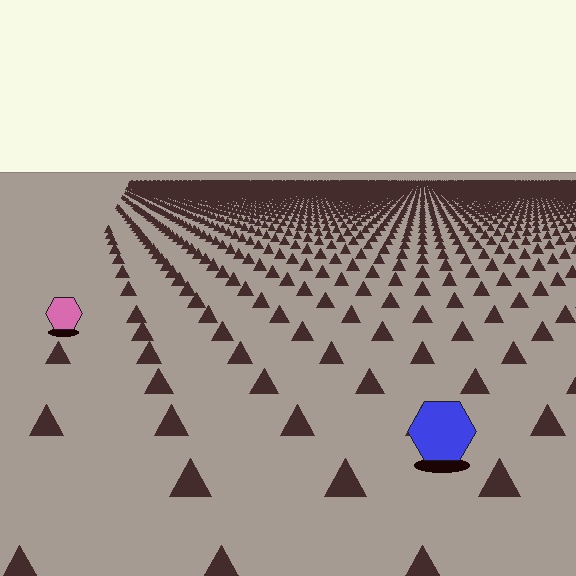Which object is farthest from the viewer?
The pink hexagon is farthest from the viewer. It appears smaller and the ground texture around it is denser.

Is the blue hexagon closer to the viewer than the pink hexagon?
Yes. The blue hexagon is closer — you can tell from the texture gradient: the ground texture is coarser near it.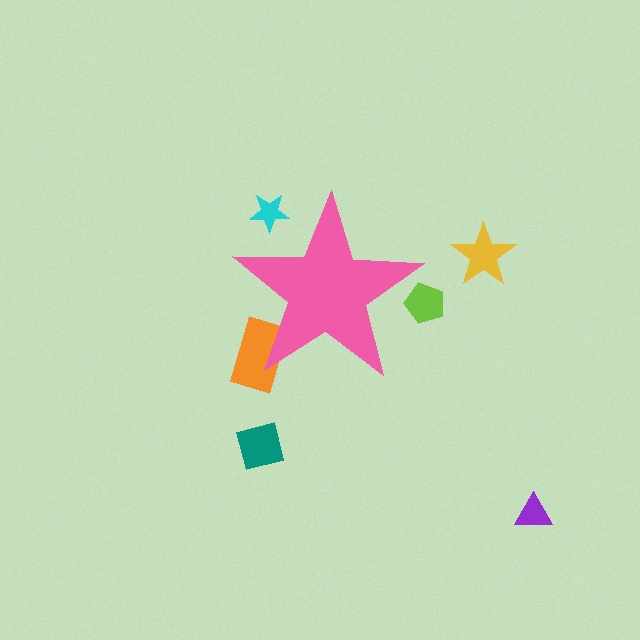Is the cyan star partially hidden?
Yes, the cyan star is partially hidden behind the pink star.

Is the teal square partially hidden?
No, the teal square is fully visible.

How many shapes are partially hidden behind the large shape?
3 shapes are partially hidden.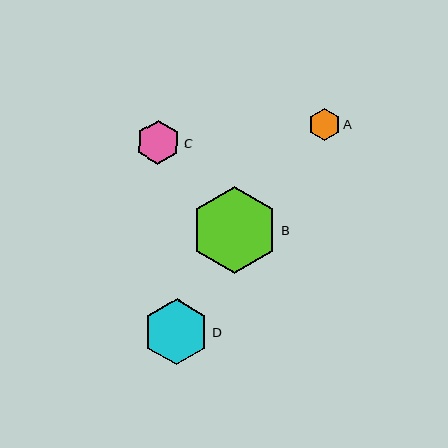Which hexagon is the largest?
Hexagon B is the largest with a size of approximately 87 pixels.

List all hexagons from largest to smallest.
From largest to smallest: B, D, C, A.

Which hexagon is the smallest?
Hexagon A is the smallest with a size of approximately 32 pixels.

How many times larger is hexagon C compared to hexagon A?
Hexagon C is approximately 1.4 times the size of hexagon A.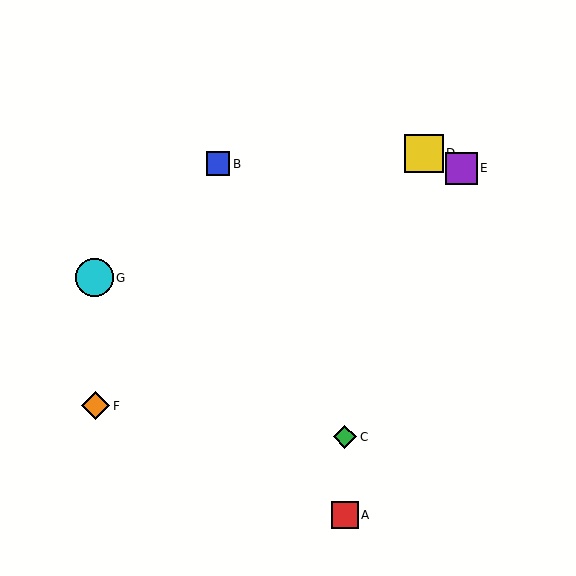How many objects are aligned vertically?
2 objects (A, C) are aligned vertically.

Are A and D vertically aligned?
No, A is at x≈345 and D is at x≈424.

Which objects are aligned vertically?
Objects A, C are aligned vertically.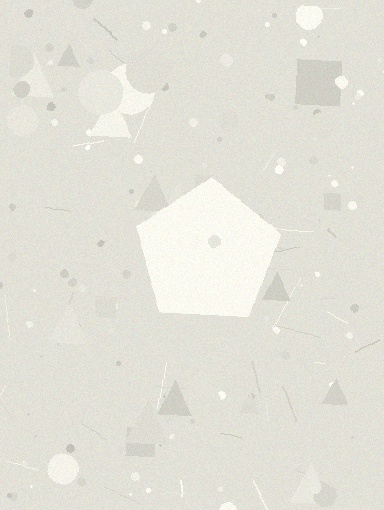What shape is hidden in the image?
A pentagon is hidden in the image.